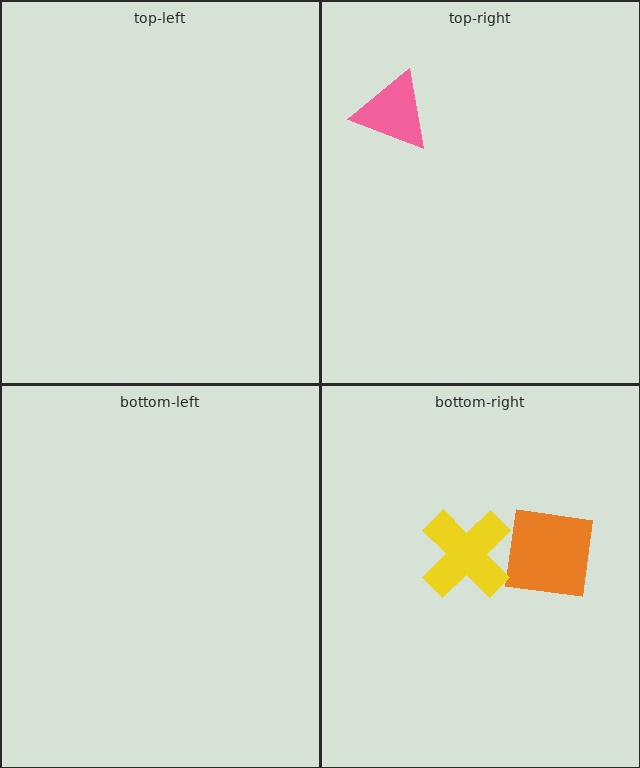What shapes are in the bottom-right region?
The orange square, the yellow cross.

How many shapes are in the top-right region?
1.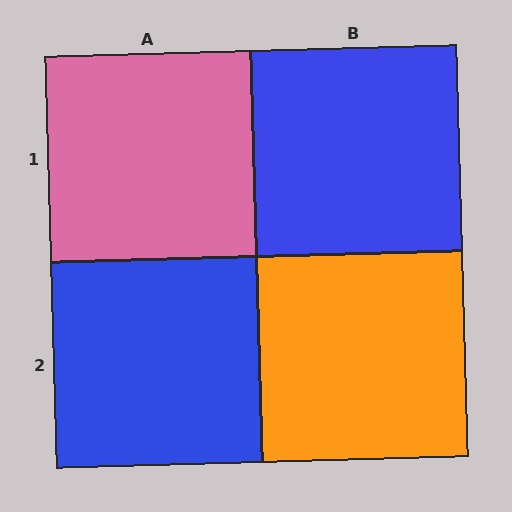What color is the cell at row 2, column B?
Orange.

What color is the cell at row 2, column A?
Blue.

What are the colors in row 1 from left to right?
Pink, blue.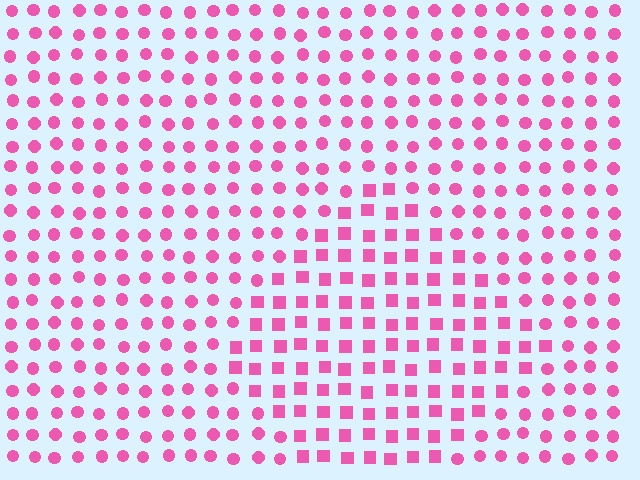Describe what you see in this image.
The image is filled with small pink elements arranged in a uniform grid. A diamond-shaped region contains squares, while the surrounding area contains circles. The boundary is defined purely by the change in element shape.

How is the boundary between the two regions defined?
The boundary is defined by a change in element shape: squares inside vs. circles outside. All elements share the same color and spacing.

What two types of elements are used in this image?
The image uses squares inside the diamond region and circles outside it.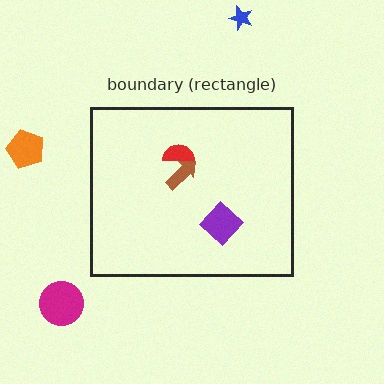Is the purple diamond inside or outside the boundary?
Inside.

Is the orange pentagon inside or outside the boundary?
Outside.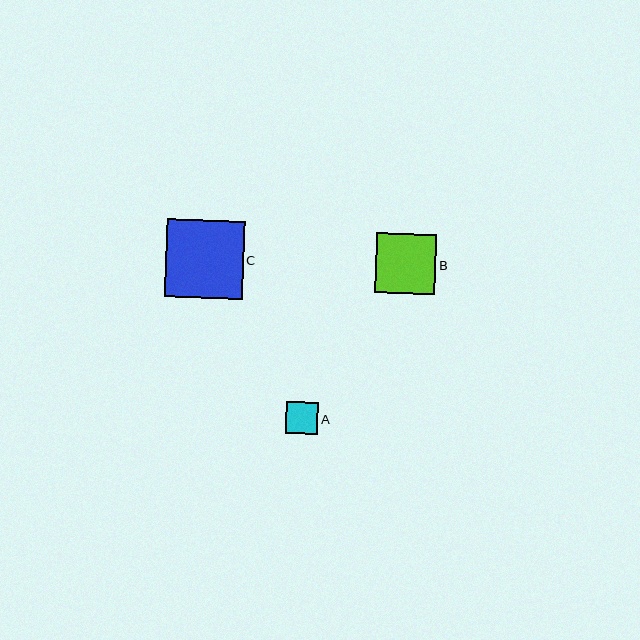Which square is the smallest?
Square A is the smallest with a size of approximately 32 pixels.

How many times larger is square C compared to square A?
Square C is approximately 2.4 times the size of square A.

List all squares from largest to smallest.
From largest to smallest: C, B, A.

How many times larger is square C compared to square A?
Square C is approximately 2.4 times the size of square A.